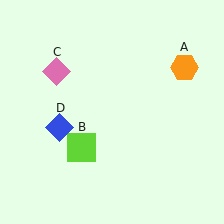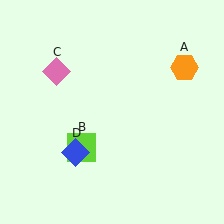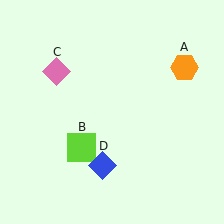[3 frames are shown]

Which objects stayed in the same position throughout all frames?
Orange hexagon (object A) and lime square (object B) and pink diamond (object C) remained stationary.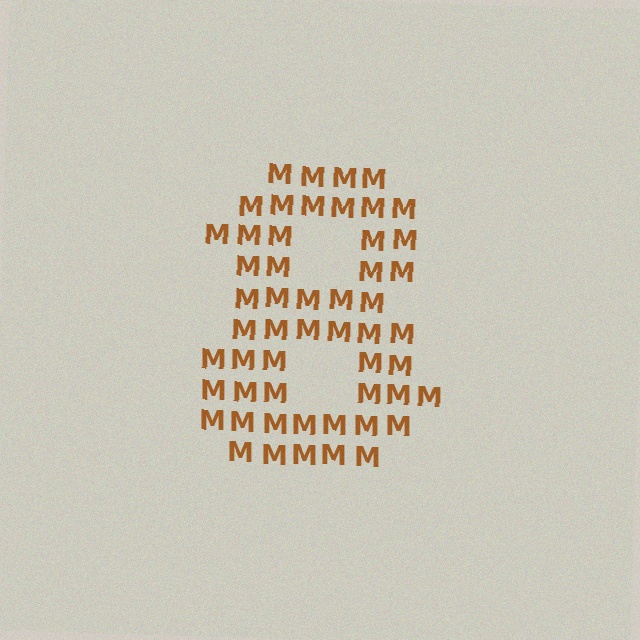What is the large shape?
The large shape is the digit 8.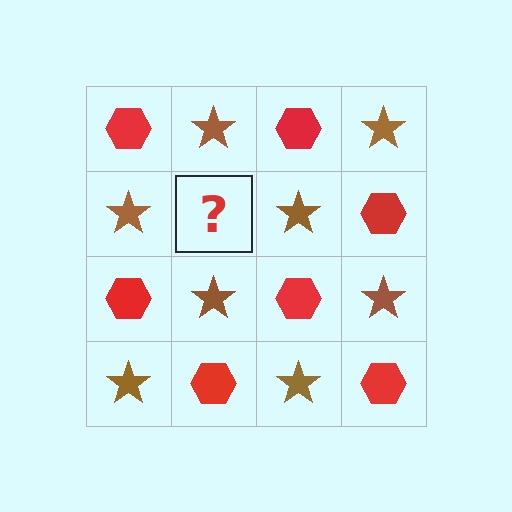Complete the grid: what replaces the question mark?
The question mark should be replaced with a red hexagon.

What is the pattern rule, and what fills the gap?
The rule is that it alternates red hexagon and brown star in a checkerboard pattern. The gap should be filled with a red hexagon.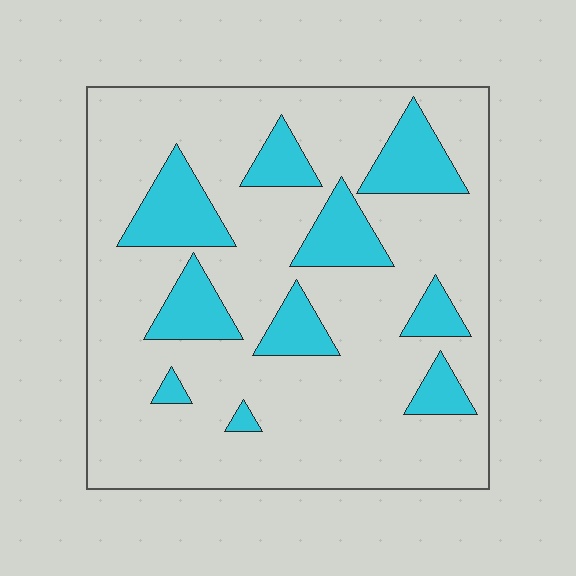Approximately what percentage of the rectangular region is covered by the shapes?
Approximately 20%.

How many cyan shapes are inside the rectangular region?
10.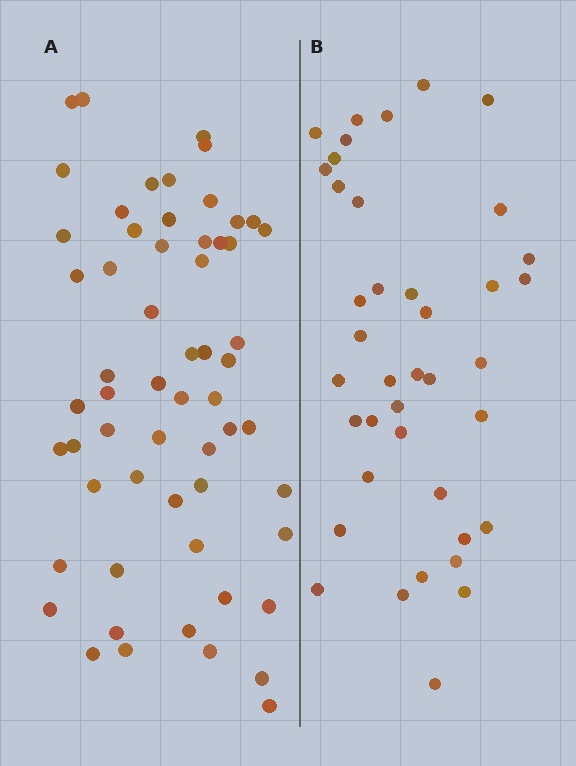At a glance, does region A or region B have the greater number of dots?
Region A (the left region) has more dots.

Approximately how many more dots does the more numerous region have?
Region A has approximately 20 more dots than region B.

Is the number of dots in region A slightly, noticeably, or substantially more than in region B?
Region A has substantially more. The ratio is roughly 1.5 to 1.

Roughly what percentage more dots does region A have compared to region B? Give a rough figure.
About 50% more.